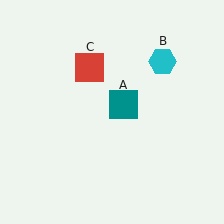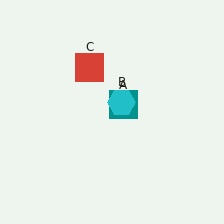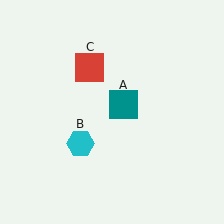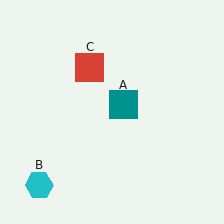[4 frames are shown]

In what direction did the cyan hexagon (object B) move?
The cyan hexagon (object B) moved down and to the left.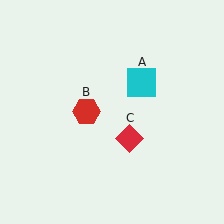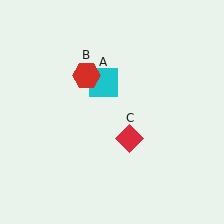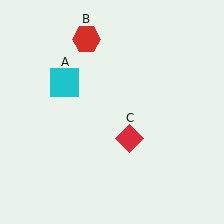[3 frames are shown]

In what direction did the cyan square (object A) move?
The cyan square (object A) moved left.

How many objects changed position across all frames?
2 objects changed position: cyan square (object A), red hexagon (object B).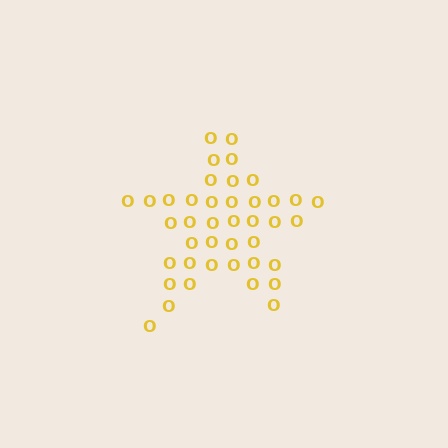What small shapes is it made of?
It is made of small letter O's.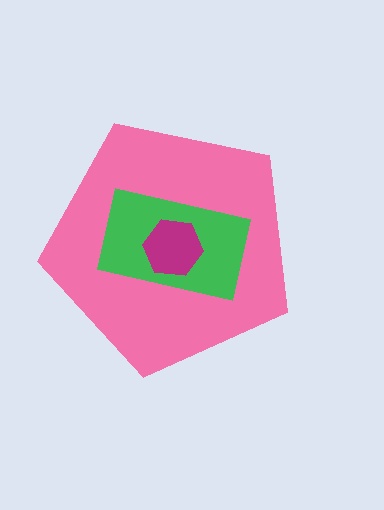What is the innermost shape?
The magenta hexagon.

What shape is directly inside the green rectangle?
The magenta hexagon.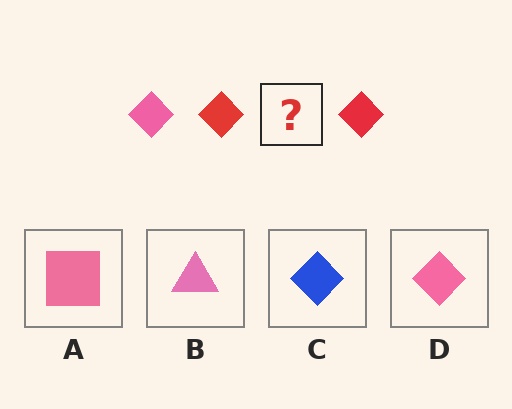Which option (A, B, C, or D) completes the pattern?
D.